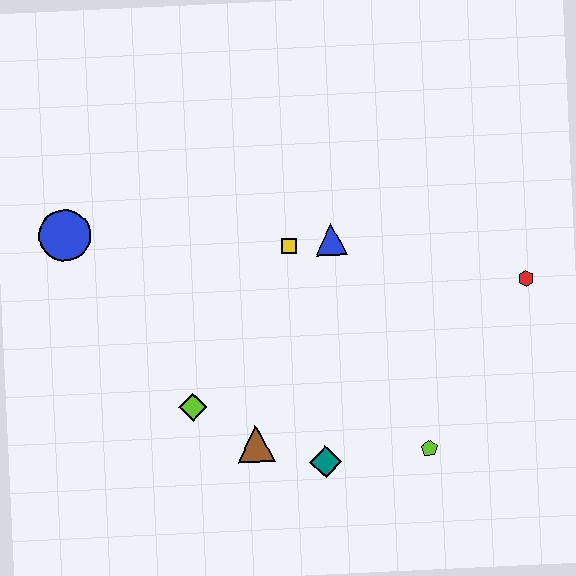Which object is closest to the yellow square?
The blue triangle is closest to the yellow square.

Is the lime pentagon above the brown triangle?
No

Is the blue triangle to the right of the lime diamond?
Yes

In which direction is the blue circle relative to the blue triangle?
The blue circle is to the left of the blue triangle.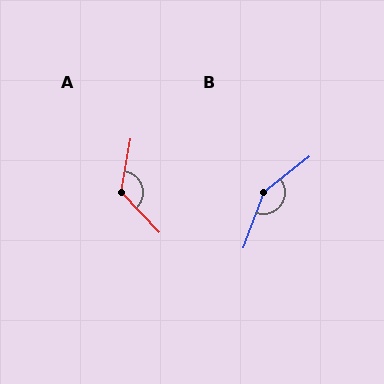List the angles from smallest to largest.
A (127°), B (148°).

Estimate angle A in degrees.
Approximately 127 degrees.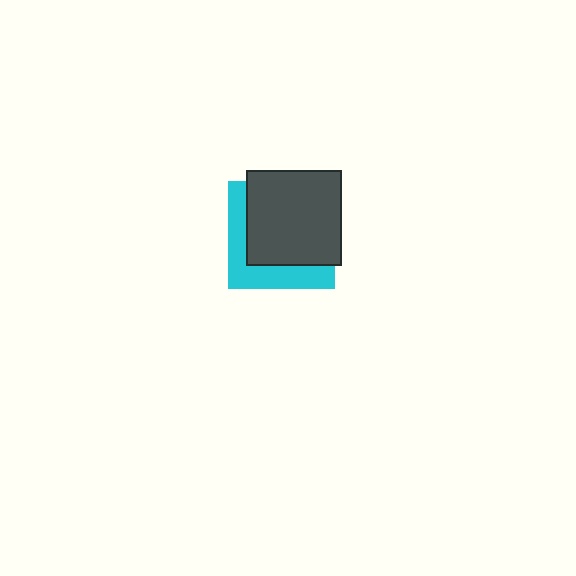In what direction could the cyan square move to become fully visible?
The cyan square could move toward the lower-left. That would shift it out from behind the dark gray square entirely.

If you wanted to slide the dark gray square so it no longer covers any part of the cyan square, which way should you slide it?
Slide it toward the upper-right — that is the most direct way to separate the two shapes.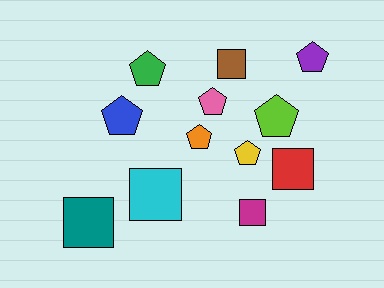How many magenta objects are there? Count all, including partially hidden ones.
There is 1 magenta object.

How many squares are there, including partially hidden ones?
There are 5 squares.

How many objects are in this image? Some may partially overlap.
There are 12 objects.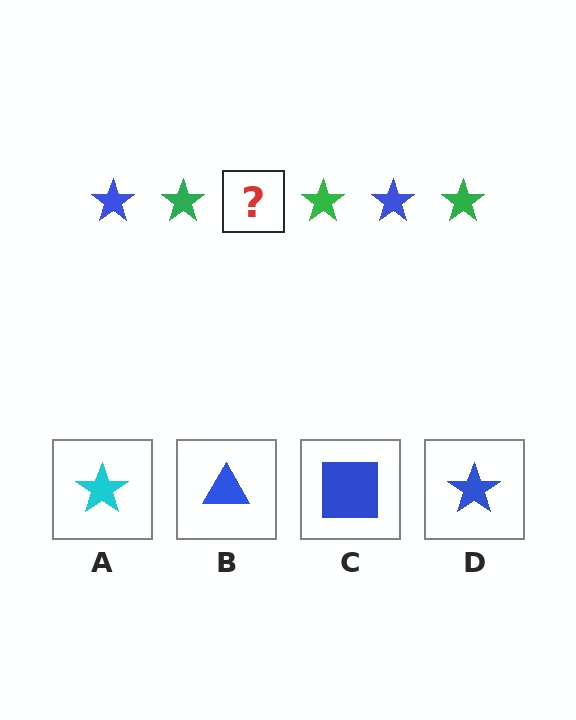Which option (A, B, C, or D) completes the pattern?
D.